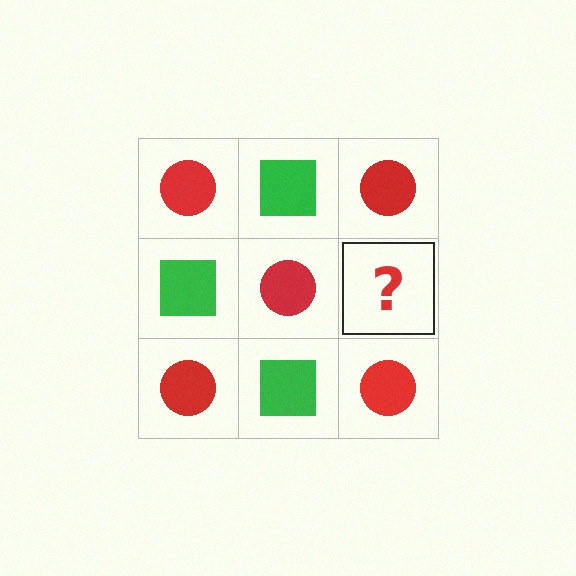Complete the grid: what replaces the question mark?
The question mark should be replaced with a green square.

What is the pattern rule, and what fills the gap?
The rule is that it alternates red circle and green square in a checkerboard pattern. The gap should be filled with a green square.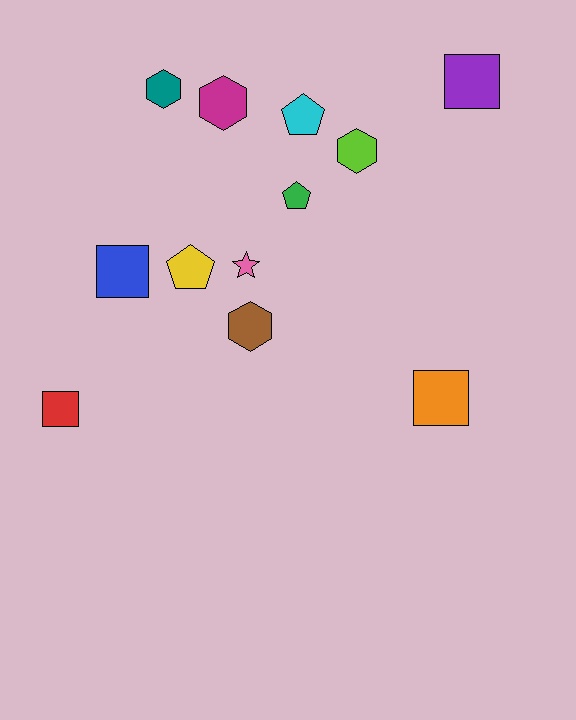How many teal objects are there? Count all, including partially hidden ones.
There is 1 teal object.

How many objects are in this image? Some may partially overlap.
There are 12 objects.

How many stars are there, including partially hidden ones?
There is 1 star.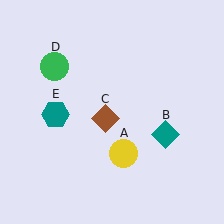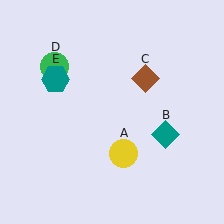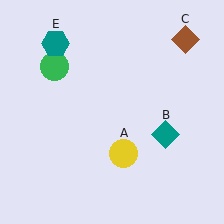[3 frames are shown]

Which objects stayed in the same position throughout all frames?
Yellow circle (object A) and teal diamond (object B) and green circle (object D) remained stationary.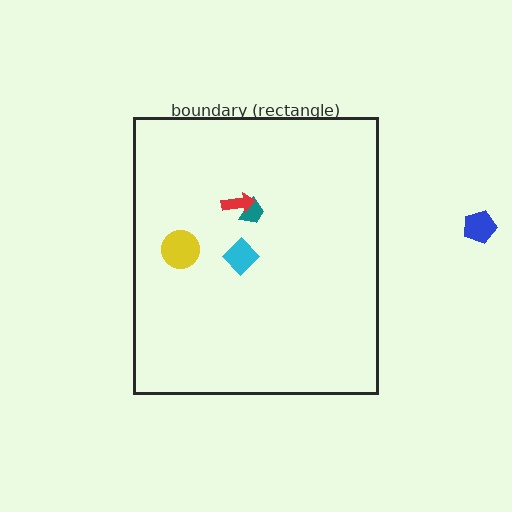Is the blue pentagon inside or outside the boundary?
Outside.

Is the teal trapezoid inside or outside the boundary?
Inside.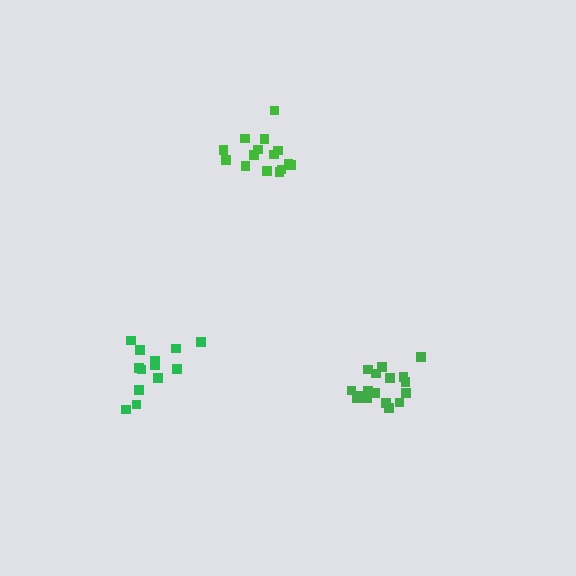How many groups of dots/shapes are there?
There are 3 groups.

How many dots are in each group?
Group 1: 15 dots, Group 2: 17 dots, Group 3: 13 dots (45 total).